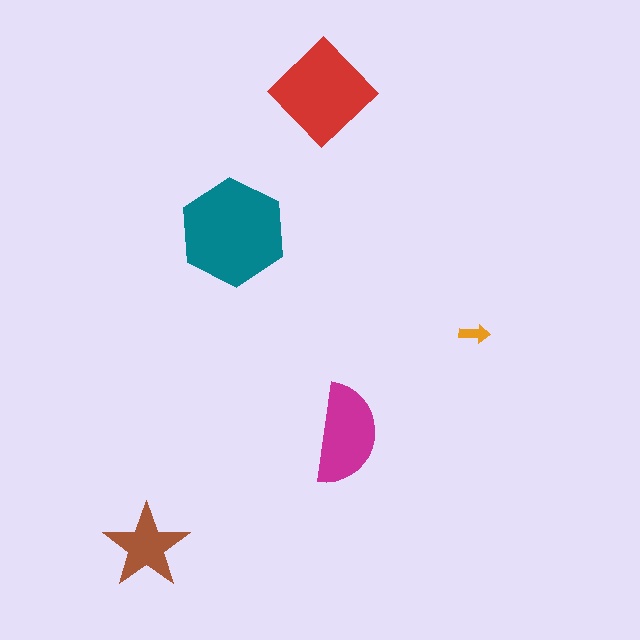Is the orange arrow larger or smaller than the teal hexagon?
Smaller.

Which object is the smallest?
The orange arrow.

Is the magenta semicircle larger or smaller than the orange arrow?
Larger.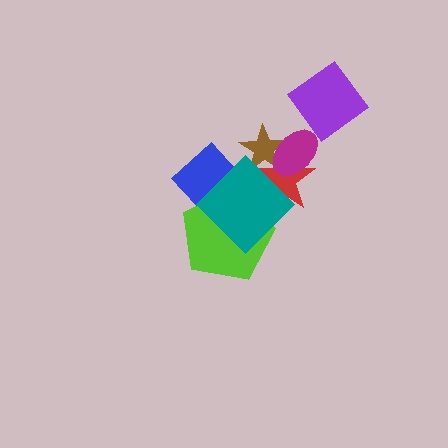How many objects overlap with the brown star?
3 objects overlap with the brown star.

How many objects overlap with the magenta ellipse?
2 objects overlap with the magenta ellipse.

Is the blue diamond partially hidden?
Yes, it is partially covered by another shape.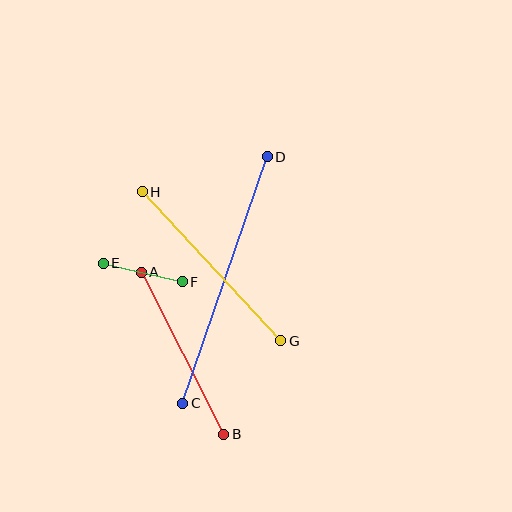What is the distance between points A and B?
The distance is approximately 182 pixels.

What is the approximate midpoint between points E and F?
The midpoint is at approximately (143, 272) pixels.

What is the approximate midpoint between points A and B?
The midpoint is at approximately (182, 353) pixels.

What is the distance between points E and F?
The distance is approximately 81 pixels.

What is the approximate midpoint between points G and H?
The midpoint is at approximately (211, 266) pixels.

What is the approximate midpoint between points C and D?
The midpoint is at approximately (225, 280) pixels.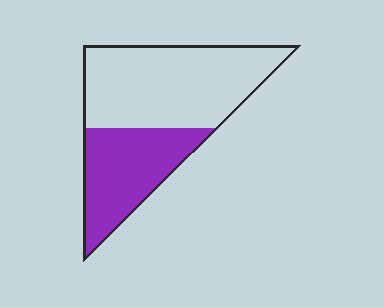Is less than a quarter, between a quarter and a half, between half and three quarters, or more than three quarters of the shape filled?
Between a quarter and a half.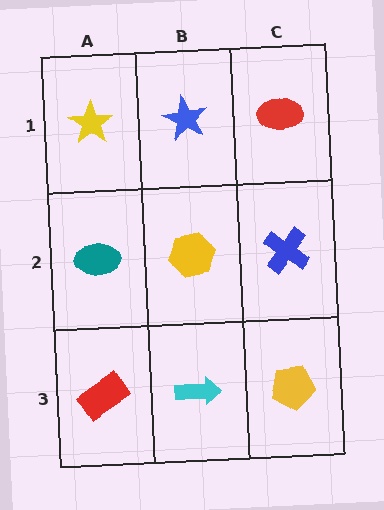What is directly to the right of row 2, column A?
A yellow hexagon.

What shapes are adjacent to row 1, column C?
A blue cross (row 2, column C), a blue star (row 1, column B).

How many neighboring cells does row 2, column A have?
3.